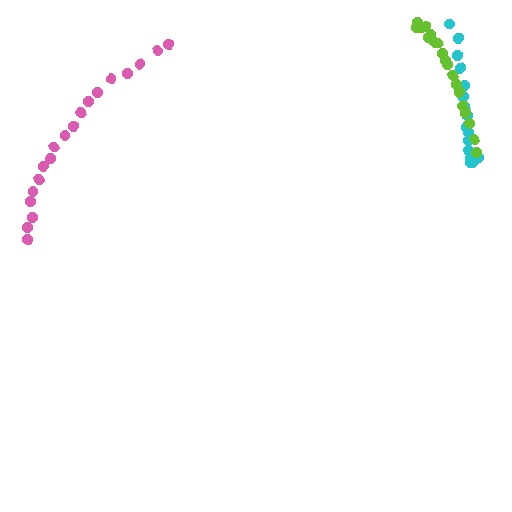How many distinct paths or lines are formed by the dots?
There are 3 distinct paths.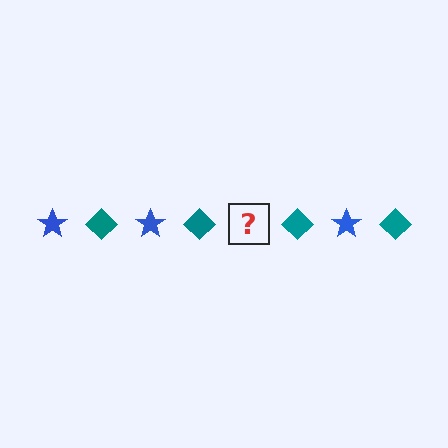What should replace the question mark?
The question mark should be replaced with a blue star.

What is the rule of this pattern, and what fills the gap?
The rule is that the pattern alternates between blue star and teal diamond. The gap should be filled with a blue star.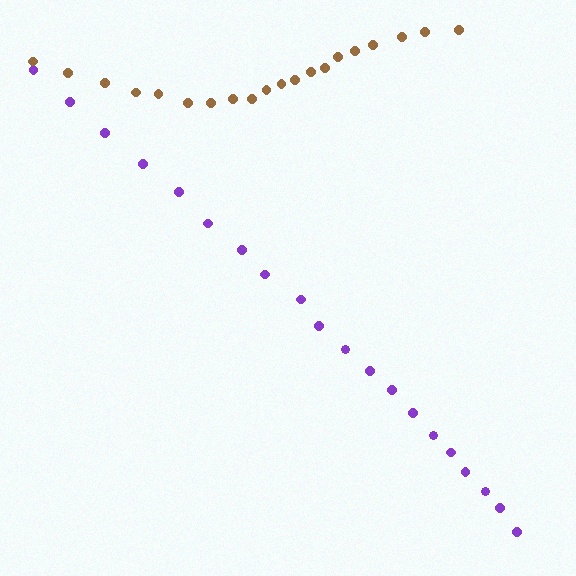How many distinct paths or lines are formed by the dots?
There are 2 distinct paths.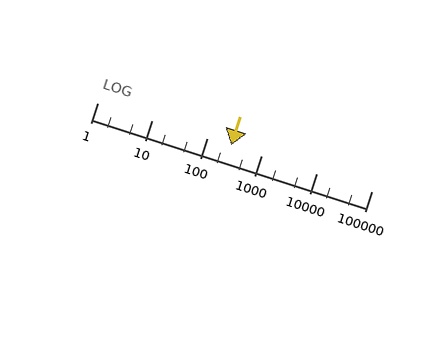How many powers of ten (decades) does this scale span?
The scale spans 5 decades, from 1 to 100000.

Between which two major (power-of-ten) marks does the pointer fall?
The pointer is between 100 and 1000.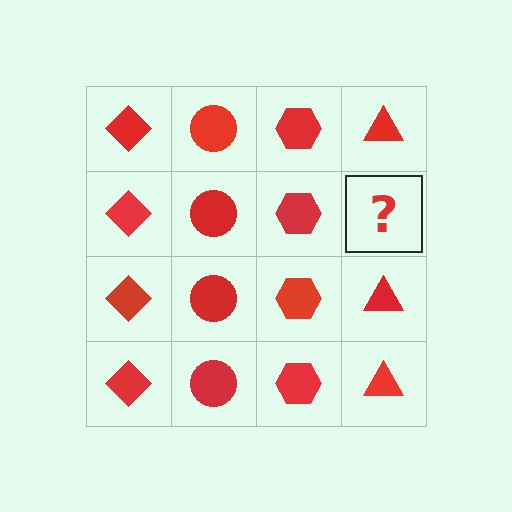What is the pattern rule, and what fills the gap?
The rule is that each column has a consistent shape. The gap should be filled with a red triangle.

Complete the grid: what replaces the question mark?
The question mark should be replaced with a red triangle.